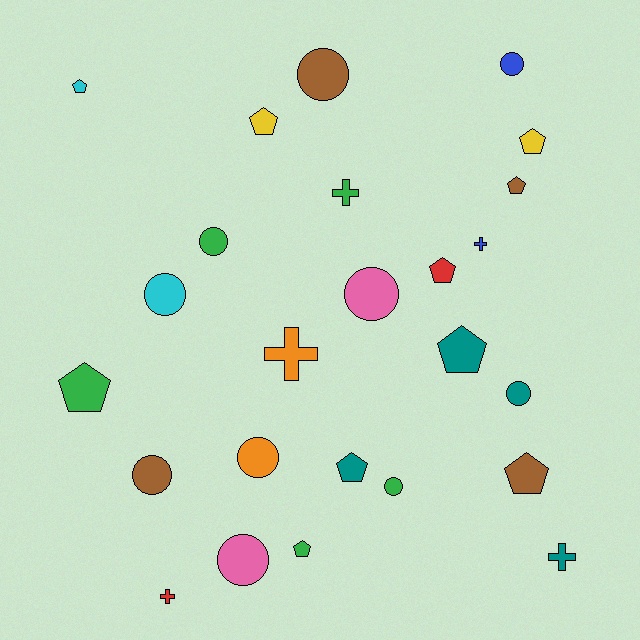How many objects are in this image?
There are 25 objects.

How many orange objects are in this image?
There are 2 orange objects.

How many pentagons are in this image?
There are 10 pentagons.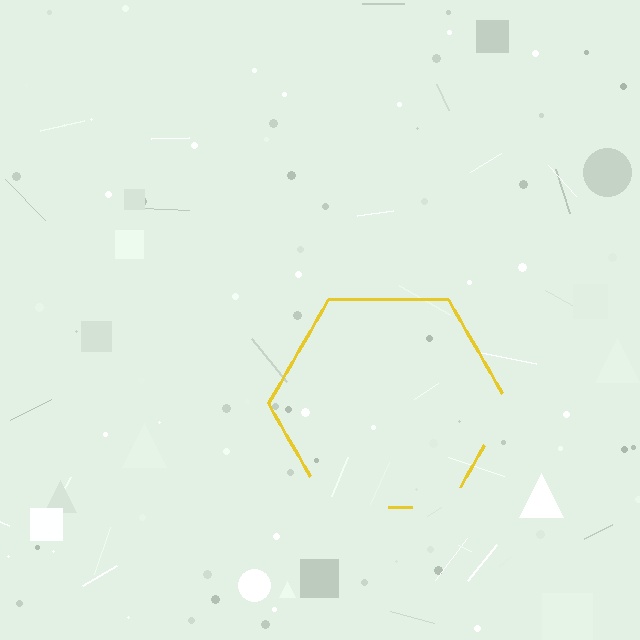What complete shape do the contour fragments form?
The contour fragments form a hexagon.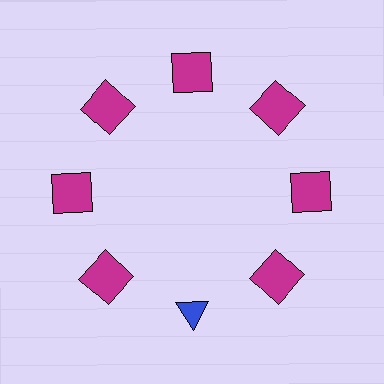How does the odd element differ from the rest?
It differs in both color (blue instead of magenta) and shape (triangle instead of square).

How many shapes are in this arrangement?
There are 8 shapes arranged in a ring pattern.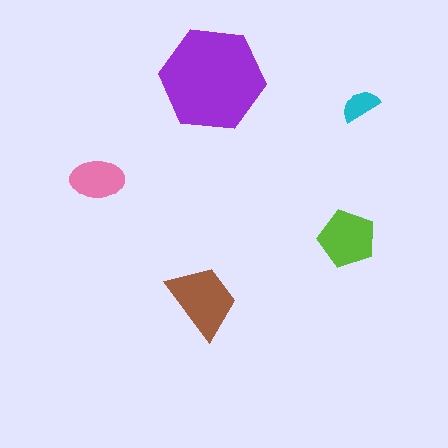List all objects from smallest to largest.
The cyan semicircle, the pink ellipse, the lime pentagon, the brown trapezoid, the purple hexagon.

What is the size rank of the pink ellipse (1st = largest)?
4th.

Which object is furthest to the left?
The pink ellipse is leftmost.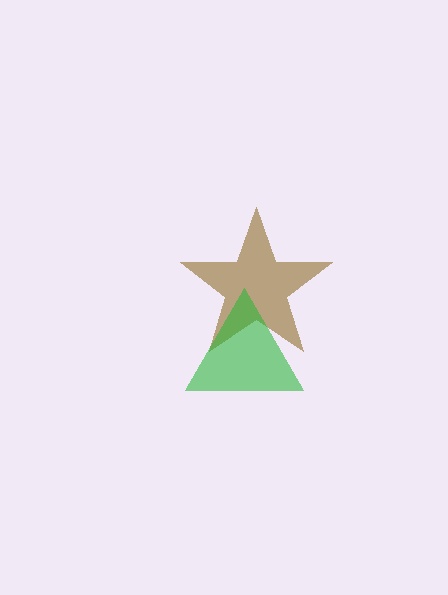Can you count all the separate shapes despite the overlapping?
Yes, there are 2 separate shapes.